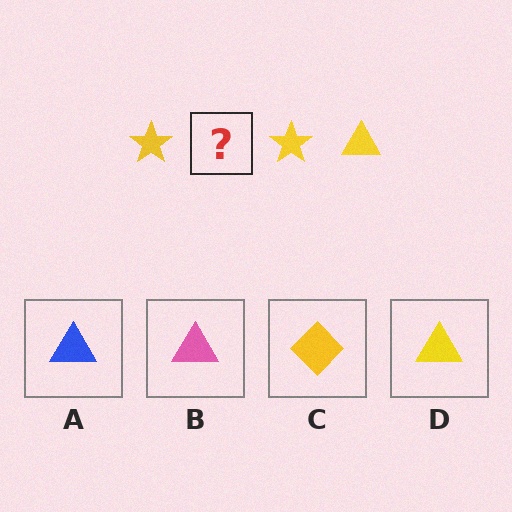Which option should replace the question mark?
Option D.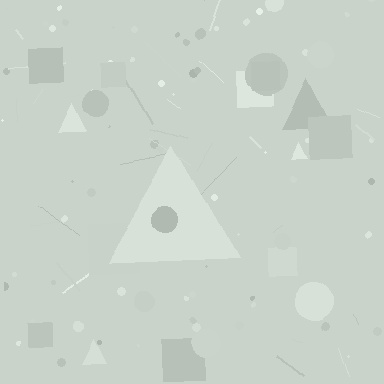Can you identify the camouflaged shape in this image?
The camouflaged shape is a triangle.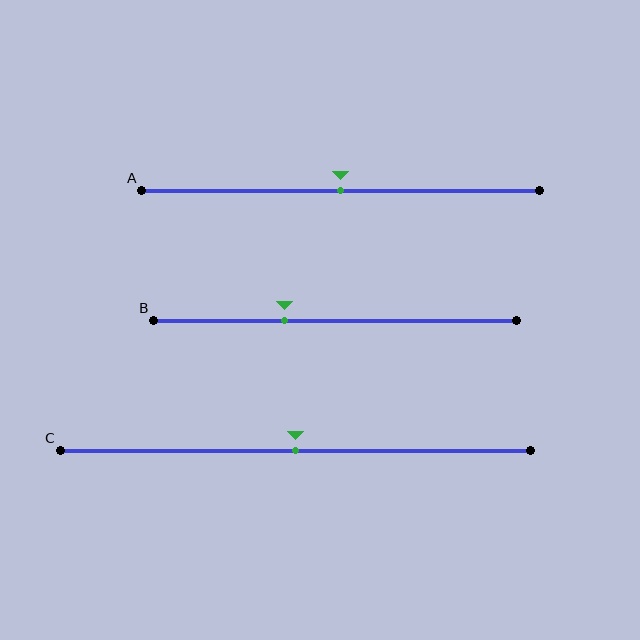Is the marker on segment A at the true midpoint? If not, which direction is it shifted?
Yes, the marker on segment A is at the true midpoint.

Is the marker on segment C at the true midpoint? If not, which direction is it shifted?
Yes, the marker on segment C is at the true midpoint.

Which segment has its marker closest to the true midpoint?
Segment A has its marker closest to the true midpoint.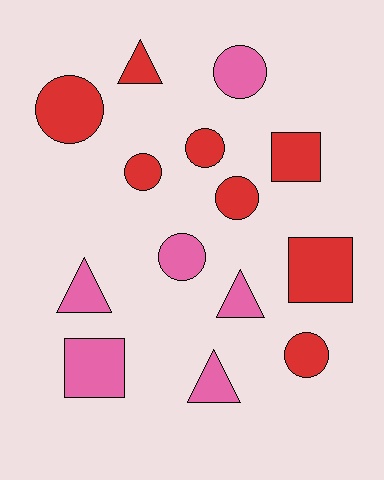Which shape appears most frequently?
Circle, with 7 objects.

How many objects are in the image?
There are 14 objects.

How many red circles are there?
There are 5 red circles.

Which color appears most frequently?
Red, with 8 objects.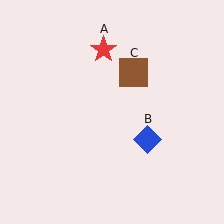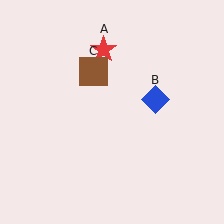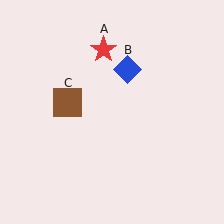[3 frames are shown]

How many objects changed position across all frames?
2 objects changed position: blue diamond (object B), brown square (object C).